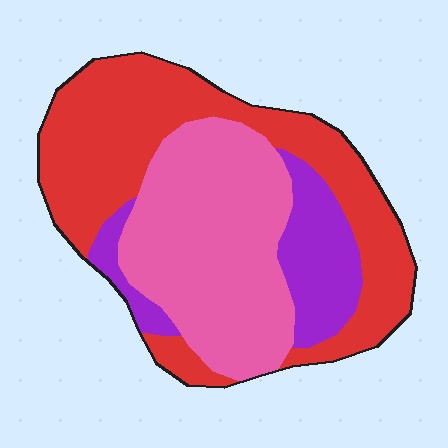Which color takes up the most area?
Red, at roughly 45%.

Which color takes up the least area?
Purple, at roughly 15%.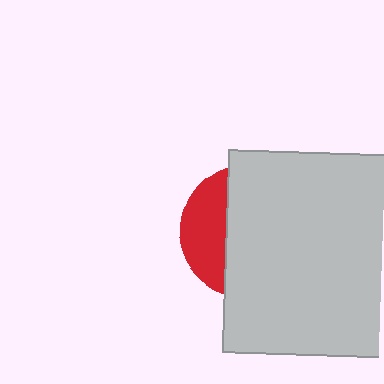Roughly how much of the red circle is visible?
A small part of it is visible (roughly 31%).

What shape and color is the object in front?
The object in front is a light gray square.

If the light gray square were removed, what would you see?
You would see the complete red circle.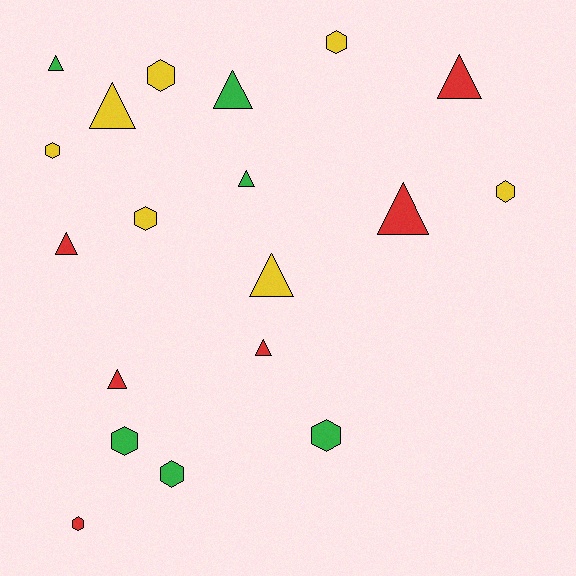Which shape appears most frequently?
Triangle, with 10 objects.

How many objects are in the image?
There are 19 objects.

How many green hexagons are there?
There are 3 green hexagons.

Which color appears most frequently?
Yellow, with 7 objects.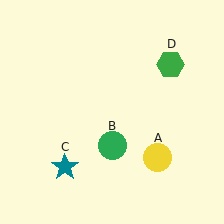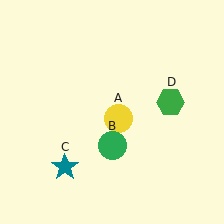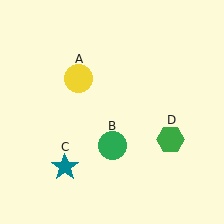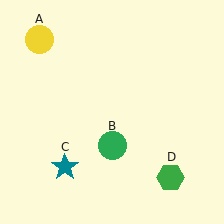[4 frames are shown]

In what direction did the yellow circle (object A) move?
The yellow circle (object A) moved up and to the left.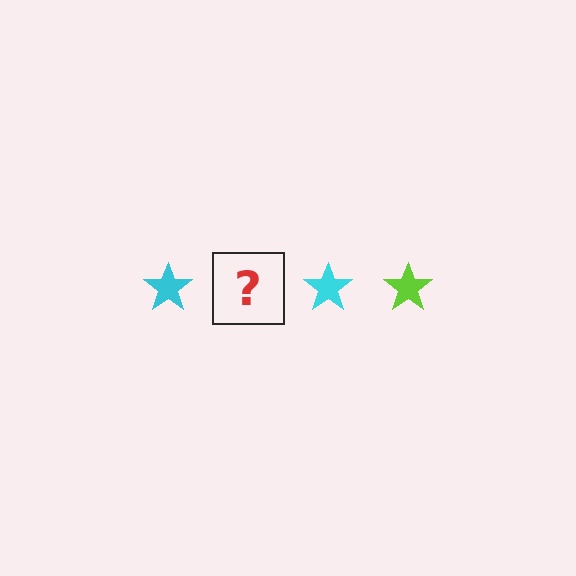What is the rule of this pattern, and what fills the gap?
The rule is that the pattern cycles through cyan, lime stars. The gap should be filled with a lime star.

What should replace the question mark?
The question mark should be replaced with a lime star.